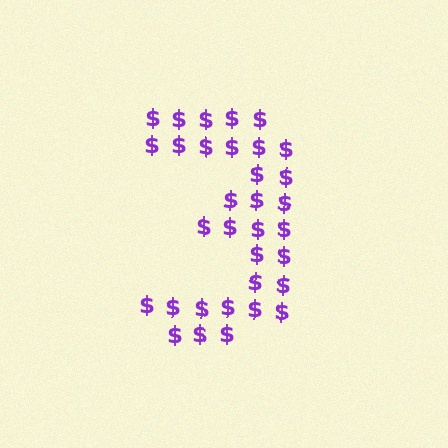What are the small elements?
The small elements are dollar signs.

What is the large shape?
The large shape is the digit 3.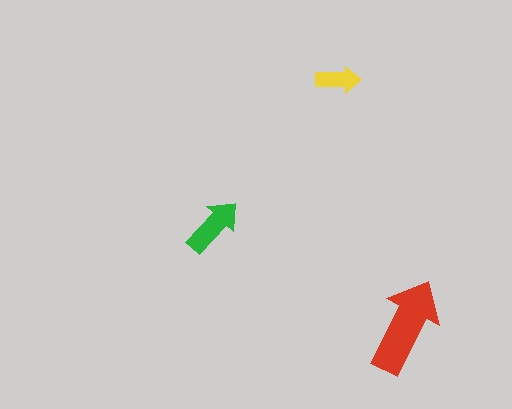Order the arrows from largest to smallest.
the red one, the green one, the yellow one.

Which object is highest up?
The yellow arrow is topmost.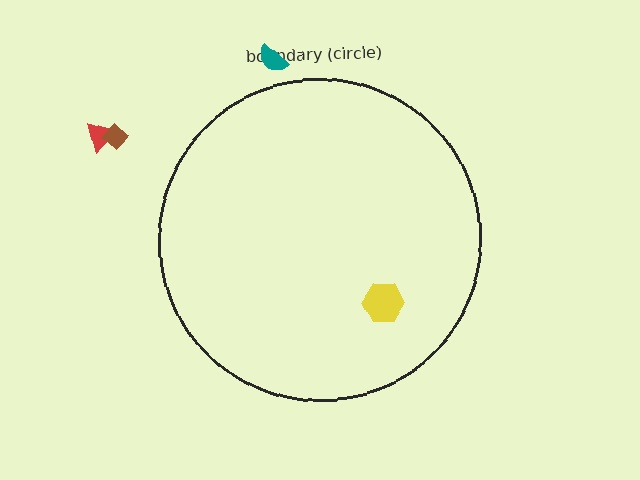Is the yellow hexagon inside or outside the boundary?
Inside.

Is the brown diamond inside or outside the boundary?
Outside.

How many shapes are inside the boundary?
1 inside, 3 outside.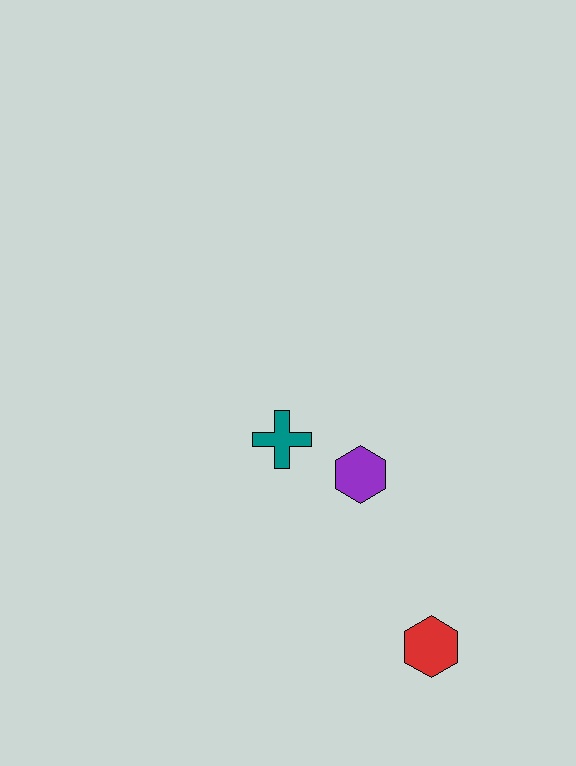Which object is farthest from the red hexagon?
The teal cross is farthest from the red hexagon.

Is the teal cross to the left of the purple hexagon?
Yes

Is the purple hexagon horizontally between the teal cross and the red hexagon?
Yes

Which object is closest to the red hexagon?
The purple hexagon is closest to the red hexagon.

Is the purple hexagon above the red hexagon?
Yes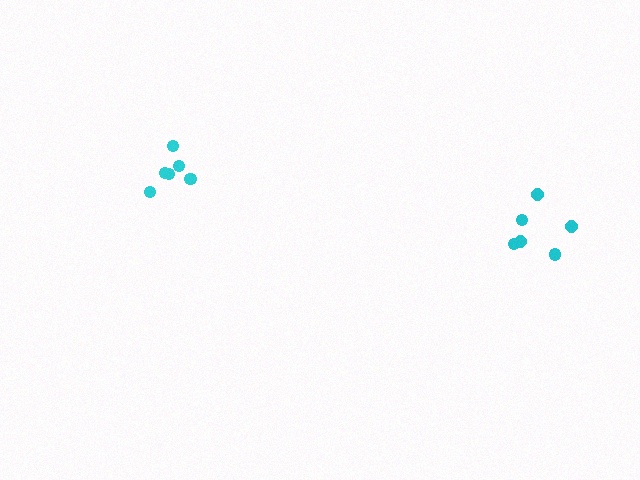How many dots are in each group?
Group 1: 7 dots, Group 2: 6 dots (13 total).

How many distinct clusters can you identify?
There are 2 distinct clusters.